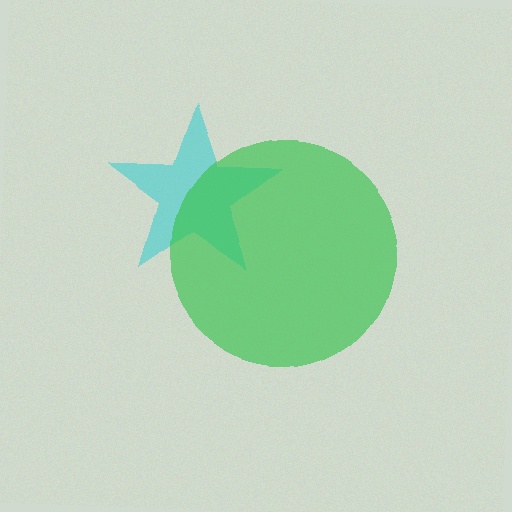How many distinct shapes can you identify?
There are 2 distinct shapes: a cyan star, a green circle.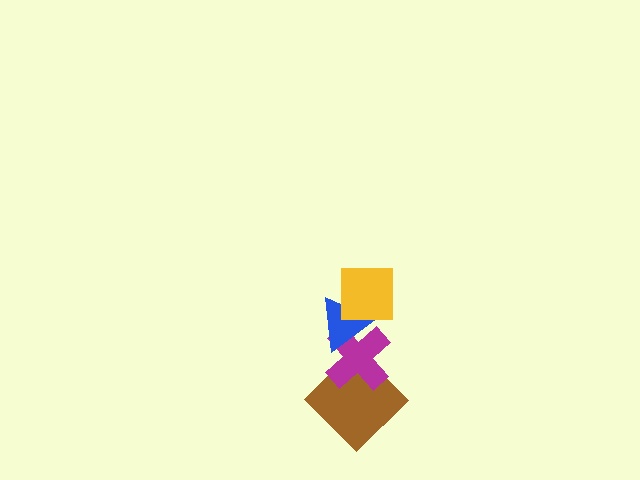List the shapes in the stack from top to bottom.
From top to bottom: the yellow square, the blue triangle, the magenta cross, the brown diamond.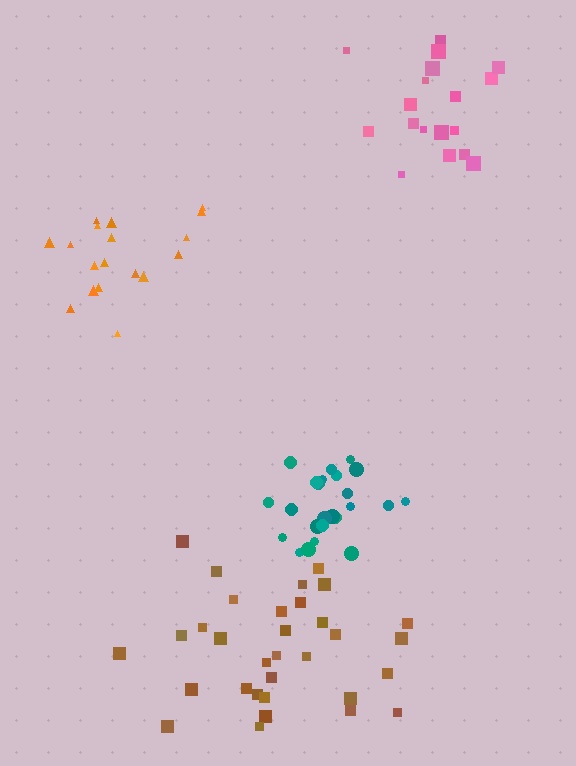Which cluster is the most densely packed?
Teal.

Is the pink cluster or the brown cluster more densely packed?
Pink.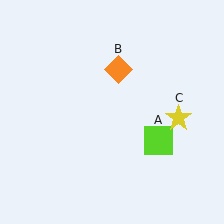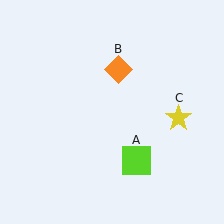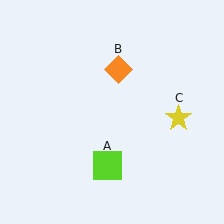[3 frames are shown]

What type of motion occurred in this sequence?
The lime square (object A) rotated clockwise around the center of the scene.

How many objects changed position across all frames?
1 object changed position: lime square (object A).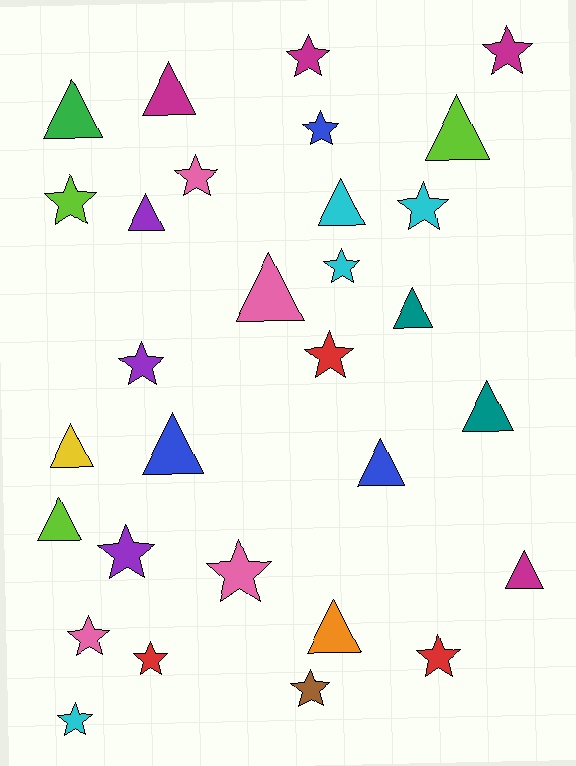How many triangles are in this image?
There are 14 triangles.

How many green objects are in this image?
There is 1 green object.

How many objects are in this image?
There are 30 objects.